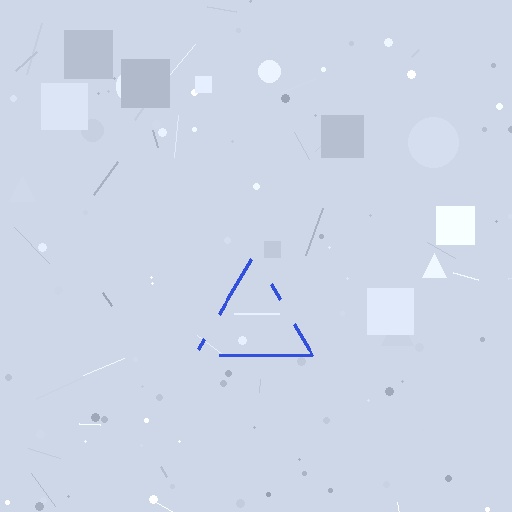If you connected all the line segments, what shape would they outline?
They would outline a triangle.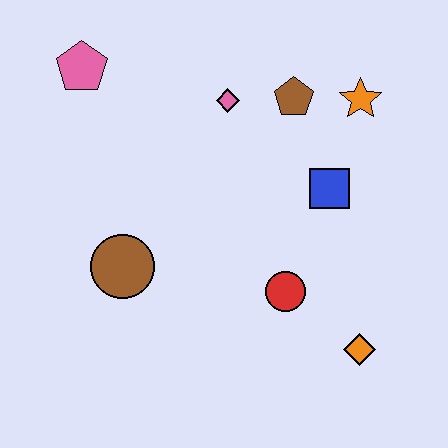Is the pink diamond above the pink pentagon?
No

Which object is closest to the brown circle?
The red circle is closest to the brown circle.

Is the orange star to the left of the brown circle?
No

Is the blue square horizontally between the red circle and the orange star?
Yes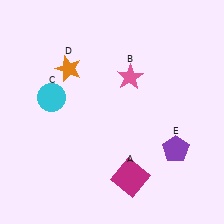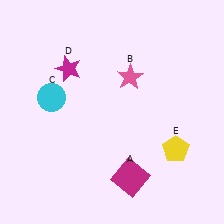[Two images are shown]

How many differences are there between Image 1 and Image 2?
There are 2 differences between the two images.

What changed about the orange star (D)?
In Image 1, D is orange. In Image 2, it changed to magenta.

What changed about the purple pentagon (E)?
In Image 1, E is purple. In Image 2, it changed to yellow.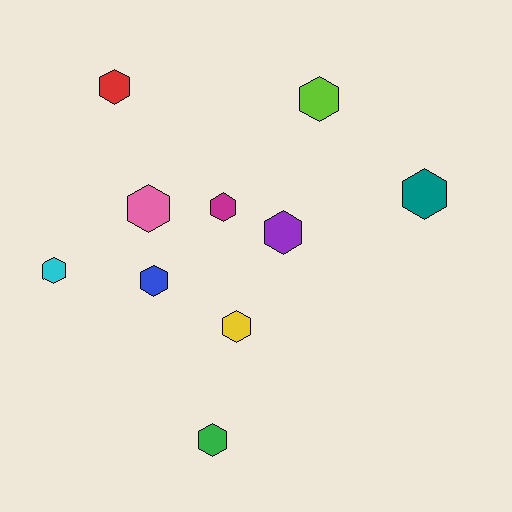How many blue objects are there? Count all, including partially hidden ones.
There is 1 blue object.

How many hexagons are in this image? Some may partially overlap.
There are 10 hexagons.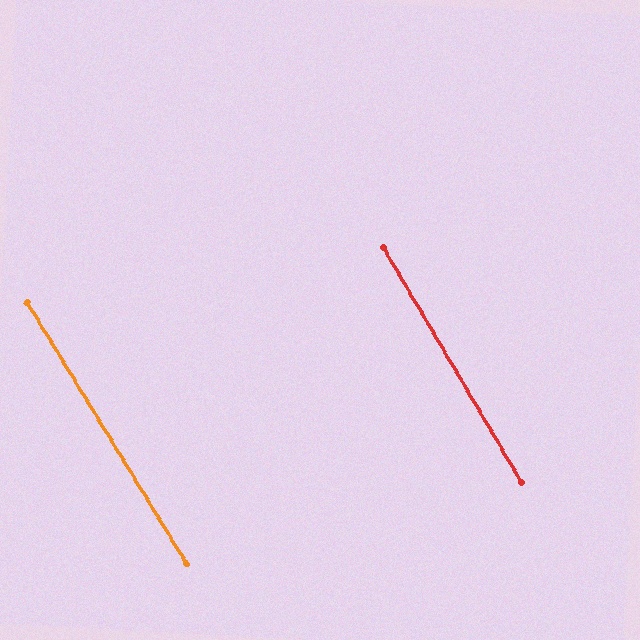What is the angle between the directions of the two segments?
Approximately 1 degree.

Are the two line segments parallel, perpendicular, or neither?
Parallel — their directions differ by only 0.9°.